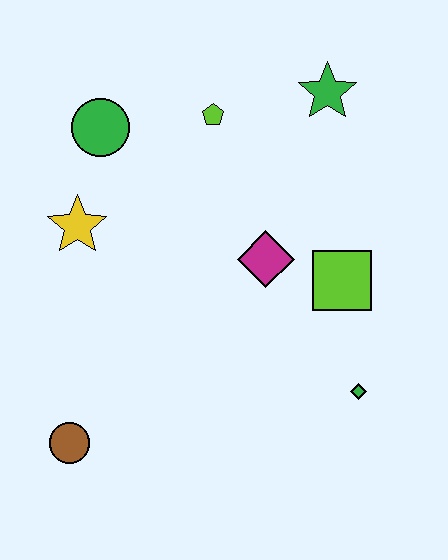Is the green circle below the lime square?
No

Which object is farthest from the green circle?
The green diamond is farthest from the green circle.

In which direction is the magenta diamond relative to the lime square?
The magenta diamond is to the left of the lime square.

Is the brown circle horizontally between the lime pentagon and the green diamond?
No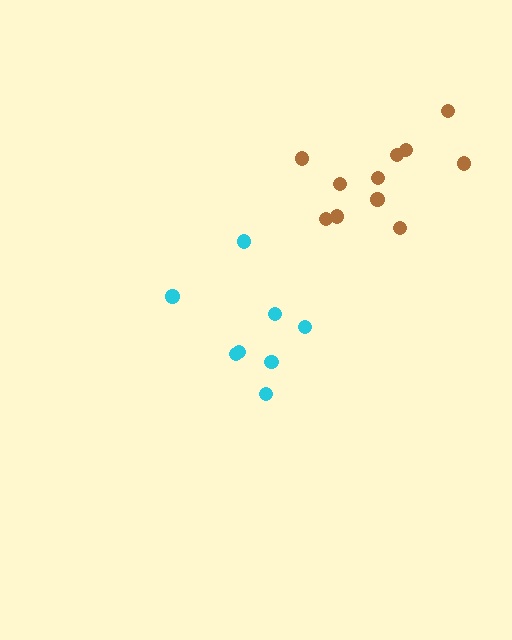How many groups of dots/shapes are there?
There are 2 groups.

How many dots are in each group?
Group 1: 11 dots, Group 2: 8 dots (19 total).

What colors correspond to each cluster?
The clusters are colored: brown, cyan.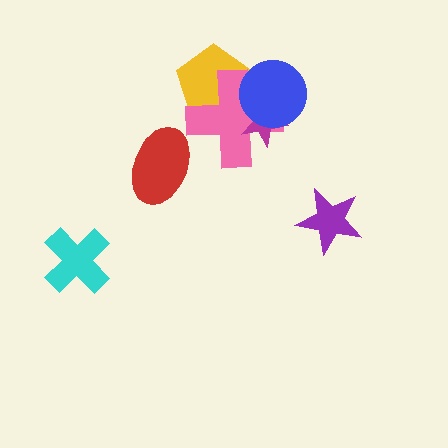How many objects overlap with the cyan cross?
0 objects overlap with the cyan cross.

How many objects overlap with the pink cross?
3 objects overlap with the pink cross.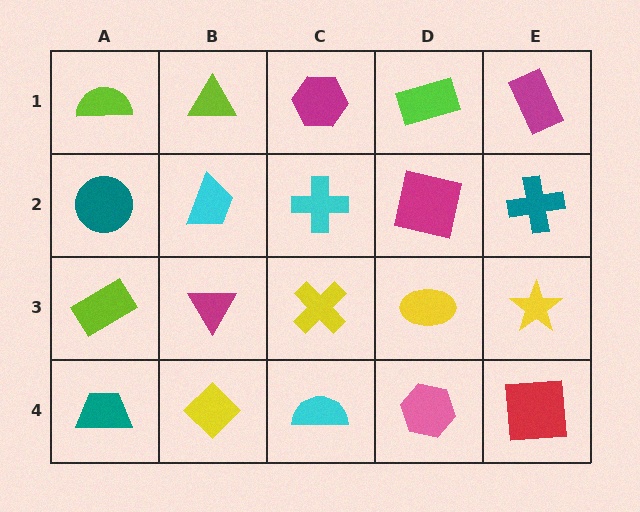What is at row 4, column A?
A teal trapezoid.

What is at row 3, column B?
A magenta triangle.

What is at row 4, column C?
A cyan semicircle.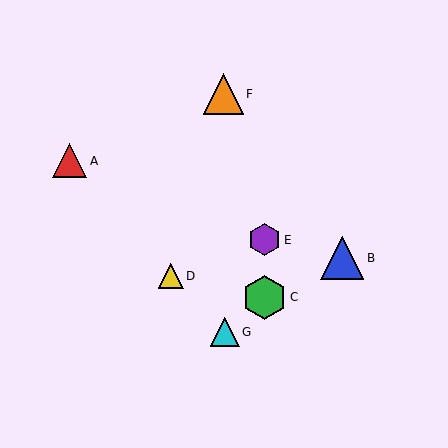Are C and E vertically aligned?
Yes, both are at x≈265.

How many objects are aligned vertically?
2 objects (C, E) are aligned vertically.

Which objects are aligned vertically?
Objects C, E are aligned vertically.